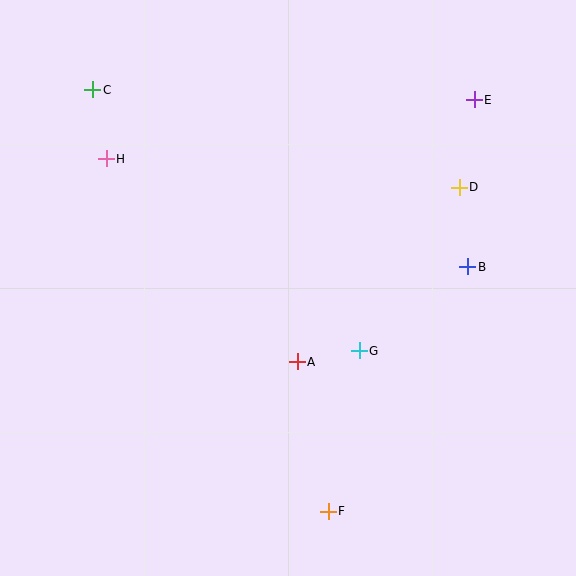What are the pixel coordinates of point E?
Point E is at (474, 100).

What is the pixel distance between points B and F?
The distance between B and F is 282 pixels.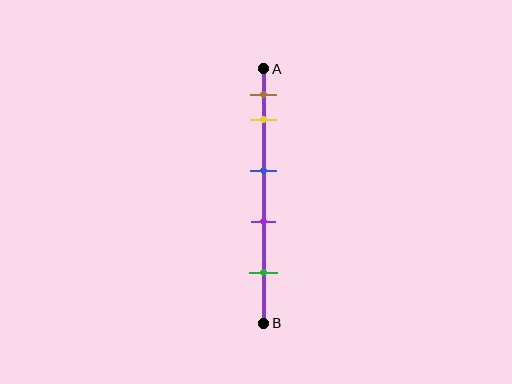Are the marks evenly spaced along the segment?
No, the marks are not evenly spaced.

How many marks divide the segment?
There are 5 marks dividing the segment.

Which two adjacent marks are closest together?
The brown and yellow marks are the closest adjacent pair.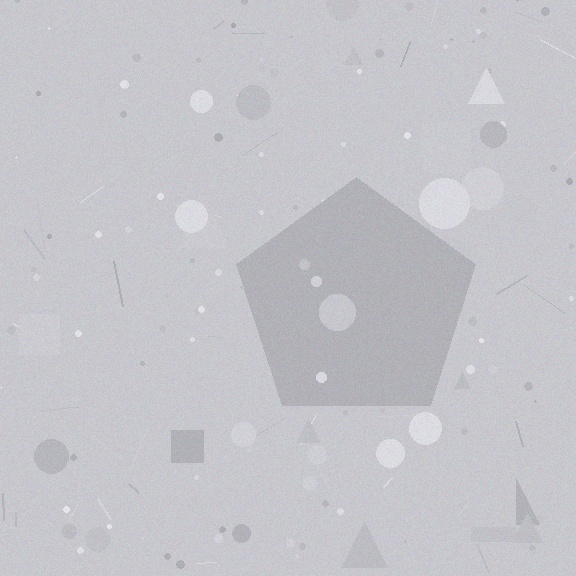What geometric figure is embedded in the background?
A pentagon is embedded in the background.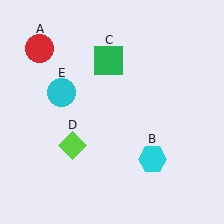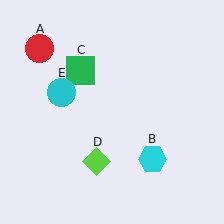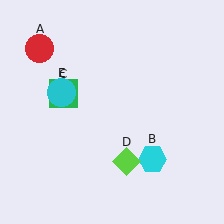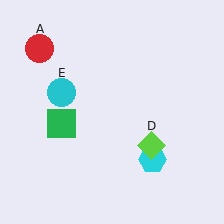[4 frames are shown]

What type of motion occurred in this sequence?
The green square (object C), lime diamond (object D) rotated counterclockwise around the center of the scene.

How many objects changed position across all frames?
2 objects changed position: green square (object C), lime diamond (object D).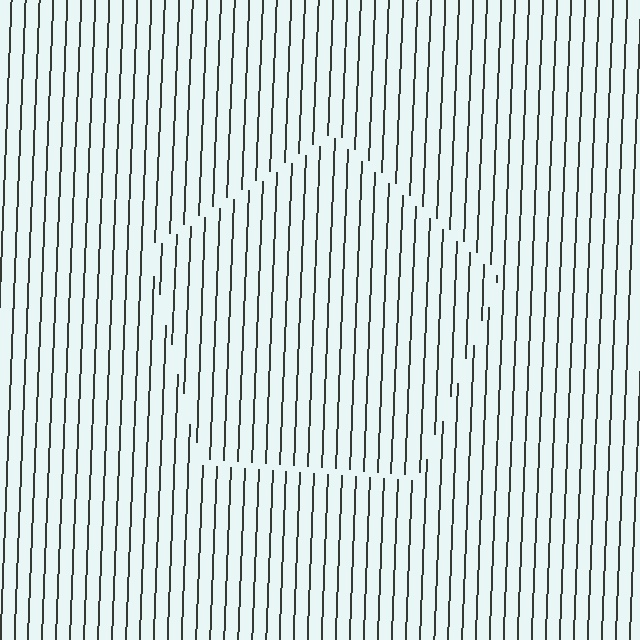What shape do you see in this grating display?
An illusory pentagon. The interior of the shape contains the same grating, shifted by half a period — the contour is defined by the phase discontinuity where line-ends from the inner and outer gratings abut.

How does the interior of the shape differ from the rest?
The interior of the shape contains the same grating, shifted by half a period — the contour is defined by the phase discontinuity where line-ends from the inner and outer gratings abut.